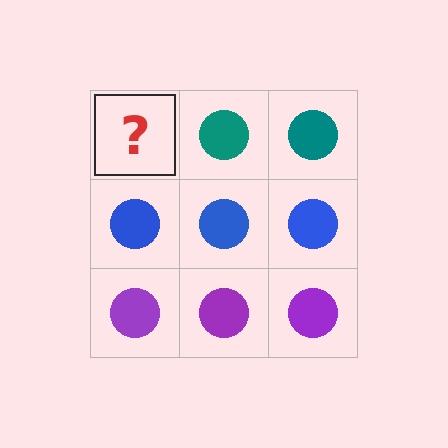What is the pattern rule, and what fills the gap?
The rule is that each row has a consistent color. The gap should be filled with a teal circle.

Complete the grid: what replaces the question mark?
The question mark should be replaced with a teal circle.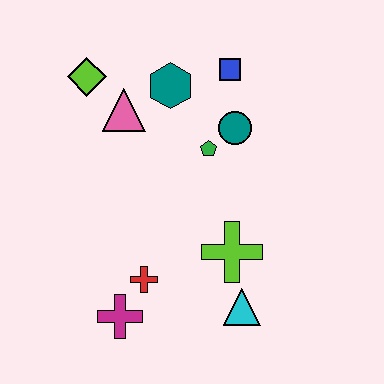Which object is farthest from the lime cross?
The lime diamond is farthest from the lime cross.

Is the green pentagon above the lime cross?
Yes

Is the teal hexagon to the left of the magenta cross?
No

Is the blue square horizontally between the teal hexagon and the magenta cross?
No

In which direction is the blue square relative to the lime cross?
The blue square is above the lime cross.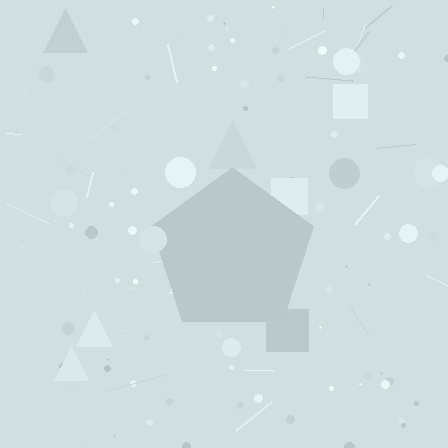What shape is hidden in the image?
A pentagon is hidden in the image.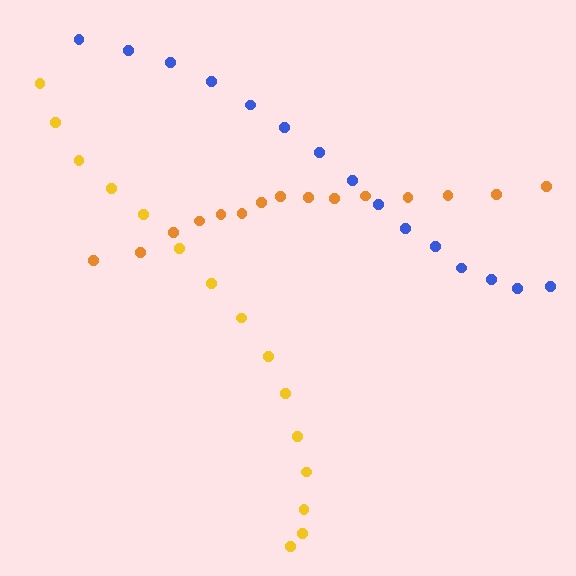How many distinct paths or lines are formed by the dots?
There are 3 distinct paths.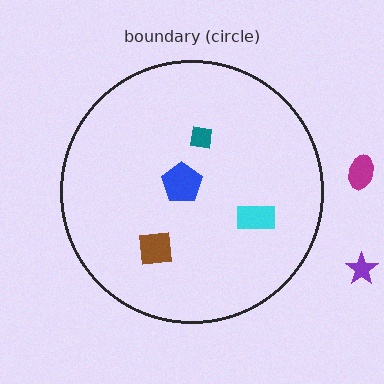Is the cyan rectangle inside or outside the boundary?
Inside.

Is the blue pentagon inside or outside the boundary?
Inside.